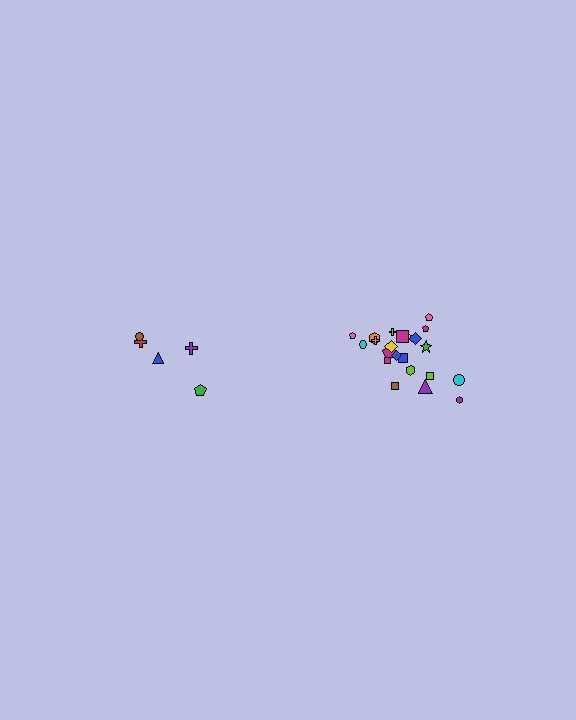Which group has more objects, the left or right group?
The right group.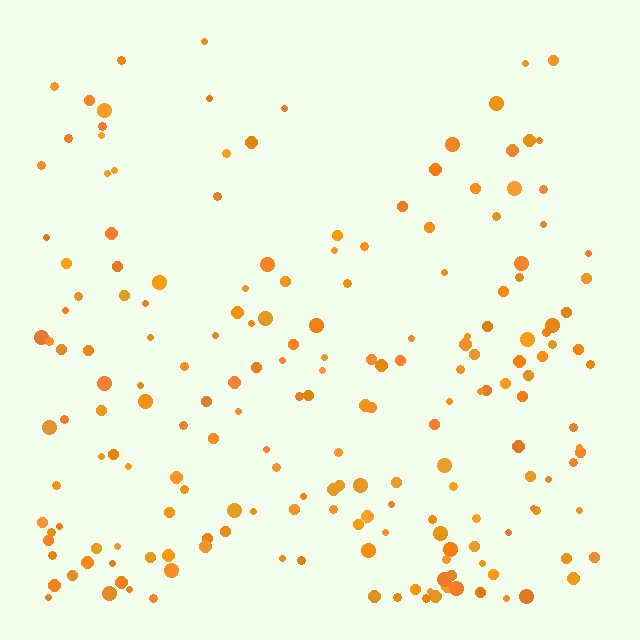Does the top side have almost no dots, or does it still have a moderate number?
Still a moderate number, just noticeably fewer than the bottom.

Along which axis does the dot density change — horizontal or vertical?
Vertical.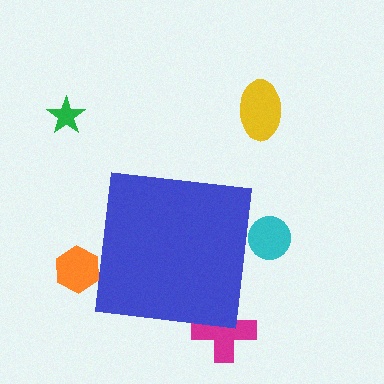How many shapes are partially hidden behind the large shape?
3 shapes are partially hidden.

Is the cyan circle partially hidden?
Yes, the cyan circle is partially hidden behind the blue square.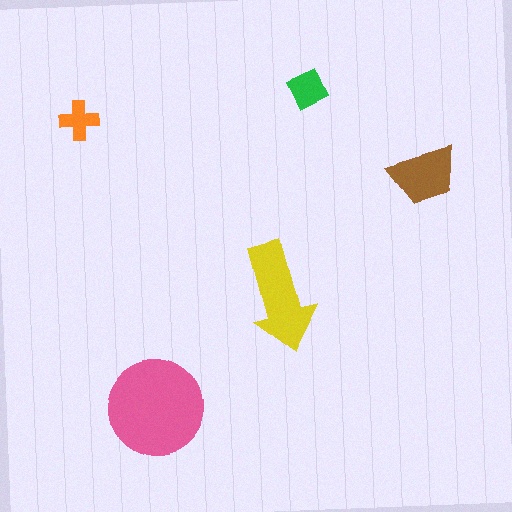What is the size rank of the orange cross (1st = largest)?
5th.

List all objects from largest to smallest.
The pink circle, the yellow arrow, the brown trapezoid, the green square, the orange cross.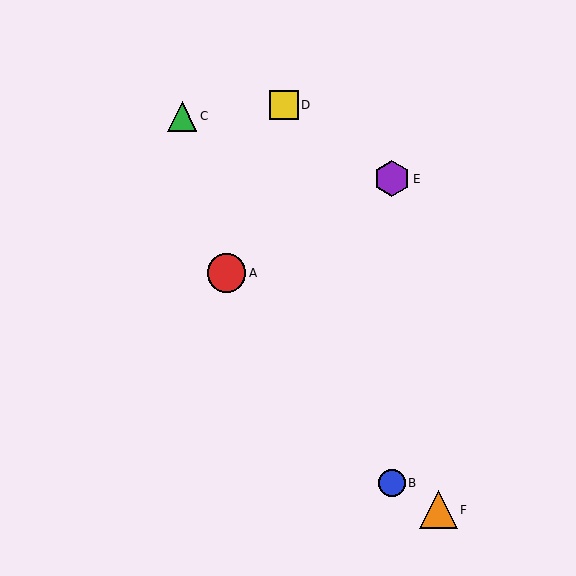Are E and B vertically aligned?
Yes, both are at x≈392.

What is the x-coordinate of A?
Object A is at x≈226.